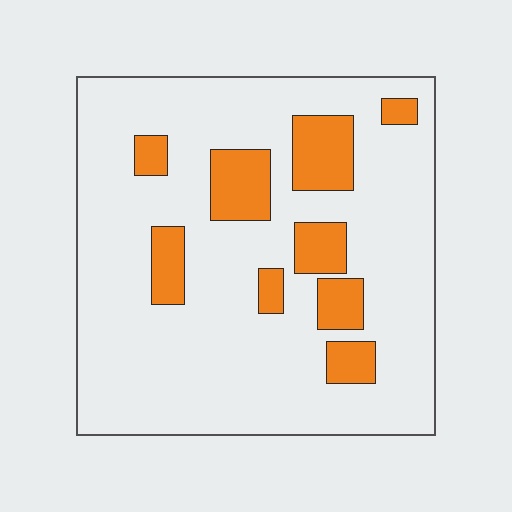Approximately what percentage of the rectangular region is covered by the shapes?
Approximately 20%.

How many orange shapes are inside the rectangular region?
9.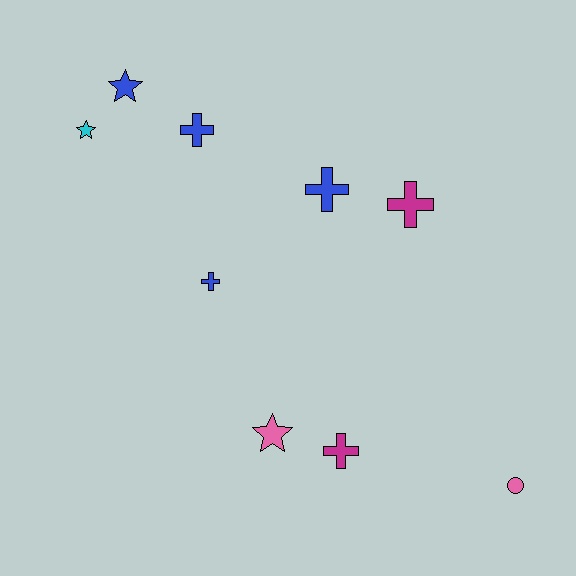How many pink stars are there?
There is 1 pink star.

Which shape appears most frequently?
Cross, with 5 objects.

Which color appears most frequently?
Blue, with 4 objects.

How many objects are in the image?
There are 9 objects.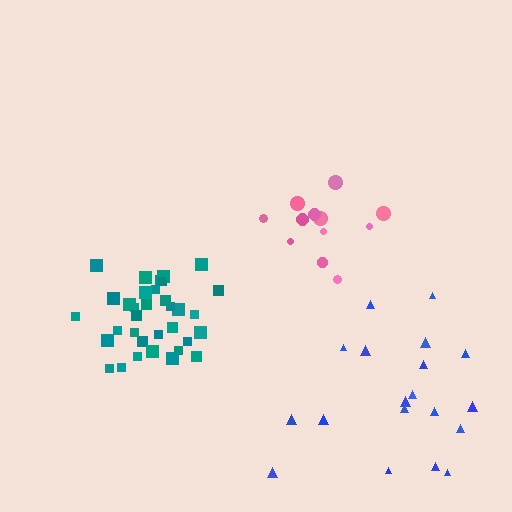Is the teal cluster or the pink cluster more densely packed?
Teal.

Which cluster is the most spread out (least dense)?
Blue.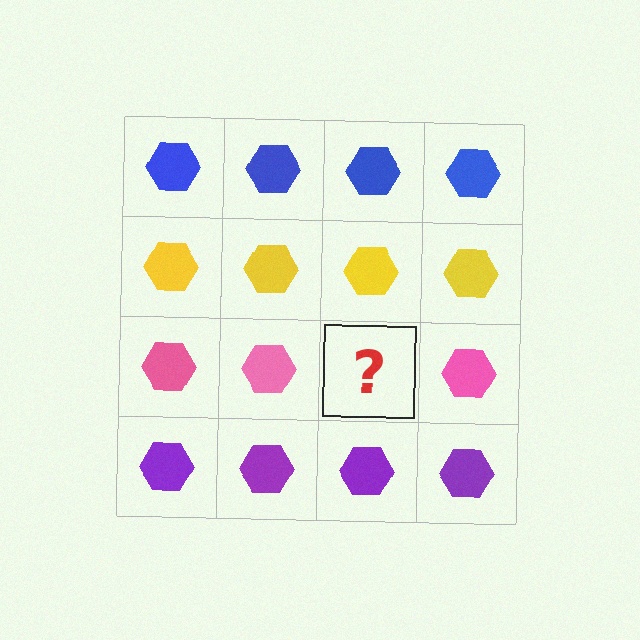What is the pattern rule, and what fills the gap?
The rule is that each row has a consistent color. The gap should be filled with a pink hexagon.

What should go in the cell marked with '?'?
The missing cell should contain a pink hexagon.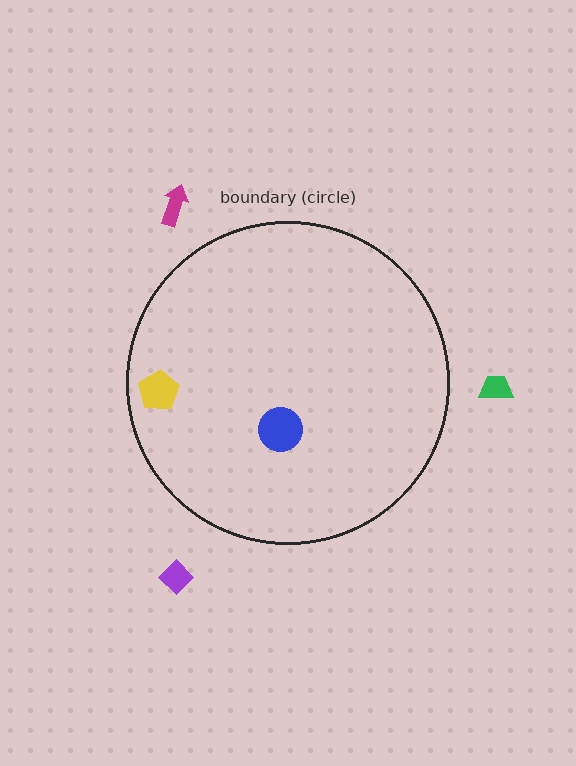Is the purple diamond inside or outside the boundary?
Outside.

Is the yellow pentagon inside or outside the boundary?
Inside.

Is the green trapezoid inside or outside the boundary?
Outside.